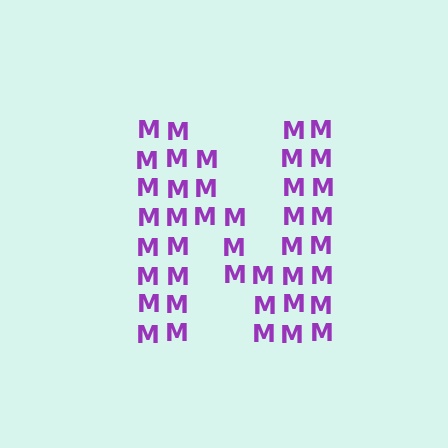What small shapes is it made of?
It is made of small letter M's.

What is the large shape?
The large shape is the letter N.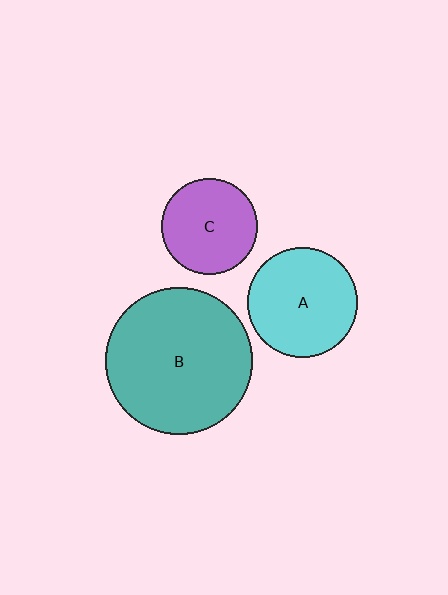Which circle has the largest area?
Circle B (teal).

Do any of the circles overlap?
No, none of the circles overlap.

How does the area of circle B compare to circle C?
Approximately 2.3 times.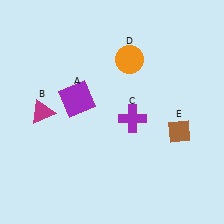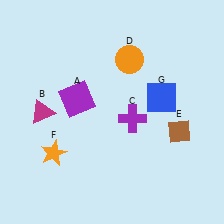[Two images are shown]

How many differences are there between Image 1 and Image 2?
There are 2 differences between the two images.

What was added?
An orange star (F), a blue square (G) were added in Image 2.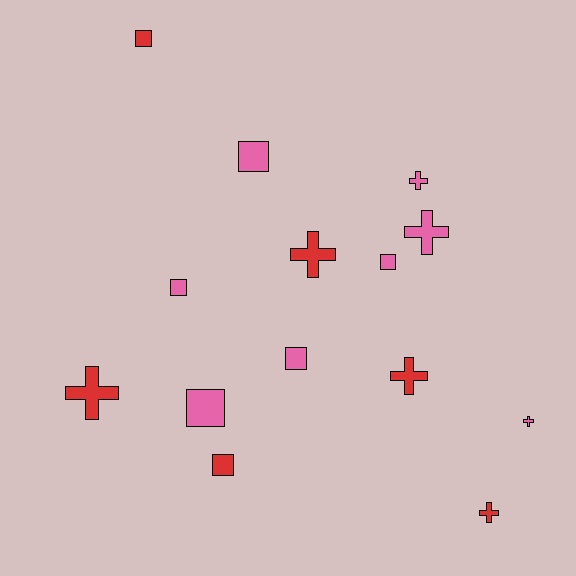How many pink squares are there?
There are 5 pink squares.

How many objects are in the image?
There are 14 objects.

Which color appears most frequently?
Pink, with 8 objects.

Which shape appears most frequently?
Cross, with 7 objects.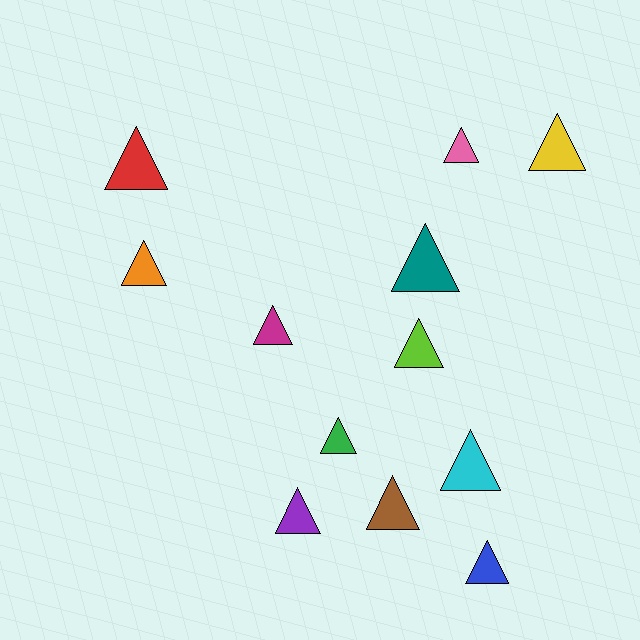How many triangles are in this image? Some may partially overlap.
There are 12 triangles.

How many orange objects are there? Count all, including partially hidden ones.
There is 1 orange object.